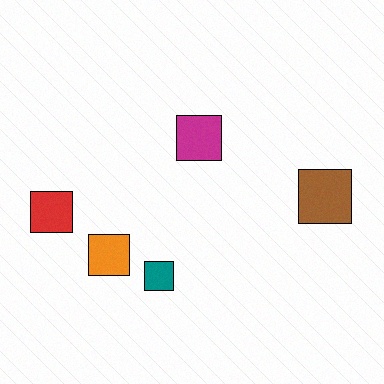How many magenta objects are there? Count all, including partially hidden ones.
There is 1 magenta object.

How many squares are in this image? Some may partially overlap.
There are 5 squares.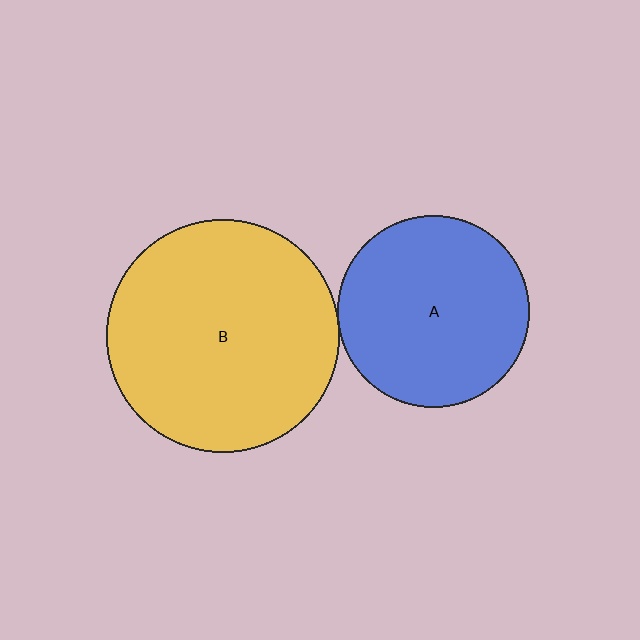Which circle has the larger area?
Circle B (yellow).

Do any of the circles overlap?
No, none of the circles overlap.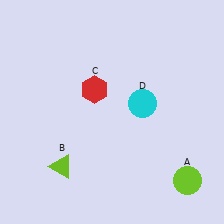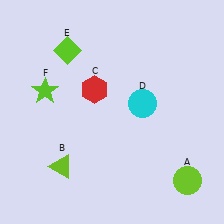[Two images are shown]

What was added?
A lime diamond (E), a lime star (F) were added in Image 2.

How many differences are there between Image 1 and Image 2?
There are 2 differences between the two images.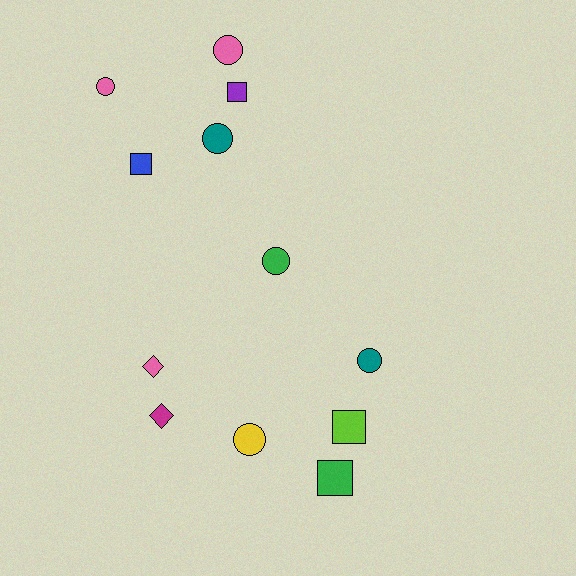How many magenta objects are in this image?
There is 1 magenta object.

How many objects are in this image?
There are 12 objects.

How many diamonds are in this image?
There are 2 diamonds.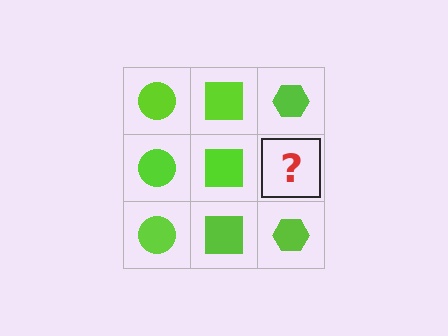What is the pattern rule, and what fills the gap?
The rule is that each column has a consistent shape. The gap should be filled with a lime hexagon.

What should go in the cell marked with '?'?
The missing cell should contain a lime hexagon.